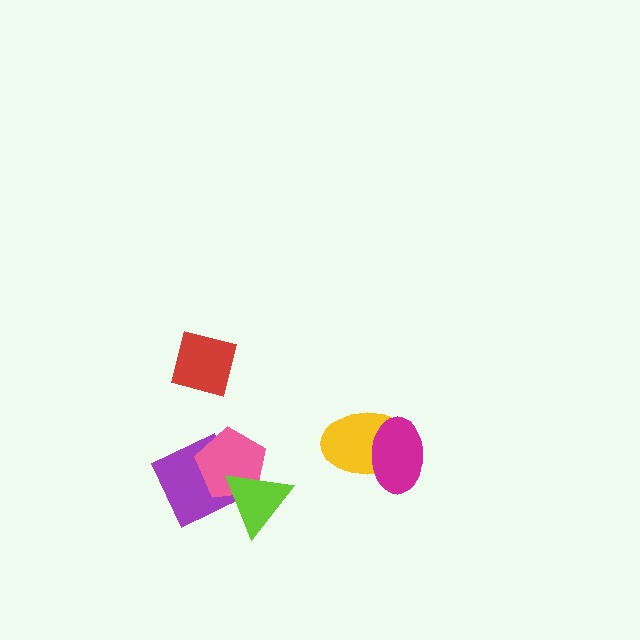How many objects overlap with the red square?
0 objects overlap with the red square.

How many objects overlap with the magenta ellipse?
1 object overlaps with the magenta ellipse.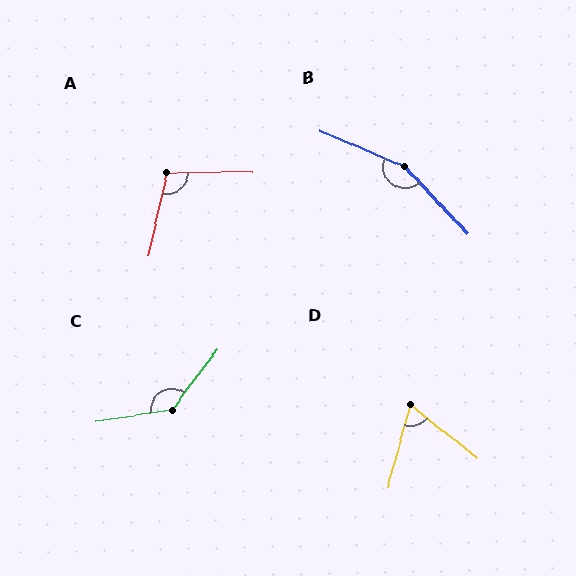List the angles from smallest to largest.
D (67°), A (103°), C (136°), B (156°).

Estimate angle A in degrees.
Approximately 103 degrees.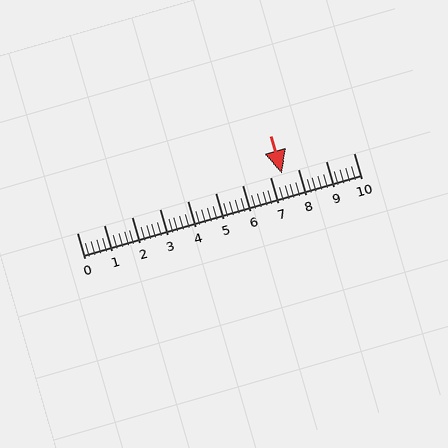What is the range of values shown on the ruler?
The ruler shows values from 0 to 10.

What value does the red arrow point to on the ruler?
The red arrow points to approximately 7.4.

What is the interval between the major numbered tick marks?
The major tick marks are spaced 1 units apart.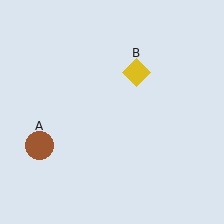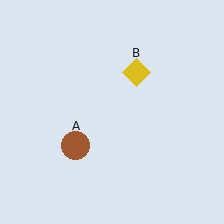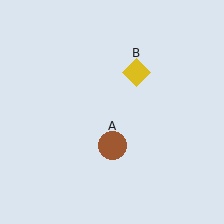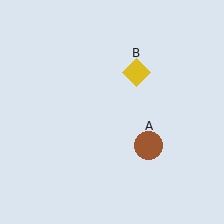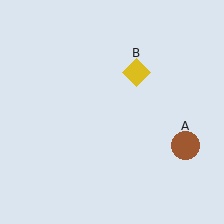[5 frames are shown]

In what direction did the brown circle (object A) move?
The brown circle (object A) moved right.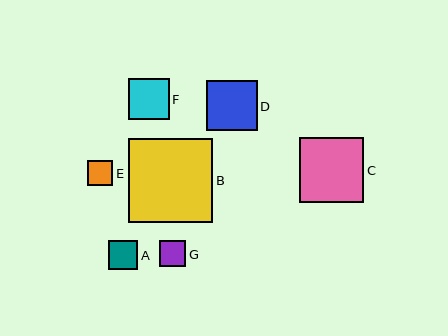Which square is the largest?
Square B is the largest with a size of approximately 84 pixels.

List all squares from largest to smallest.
From largest to smallest: B, C, D, F, A, G, E.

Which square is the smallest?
Square E is the smallest with a size of approximately 25 pixels.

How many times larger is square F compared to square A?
Square F is approximately 1.4 times the size of square A.